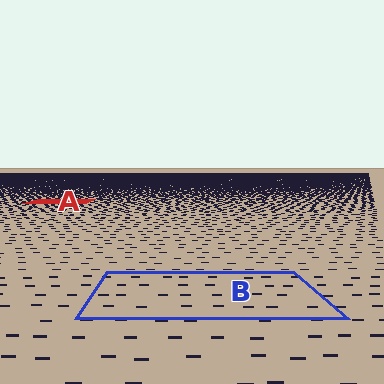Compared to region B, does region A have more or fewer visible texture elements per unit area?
Region A has more texture elements per unit area — they are packed more densely because it is farther away.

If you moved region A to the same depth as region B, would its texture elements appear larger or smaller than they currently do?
They would appear larger. At a closer depth, the same texture elements are projected at a bigger on-screen size.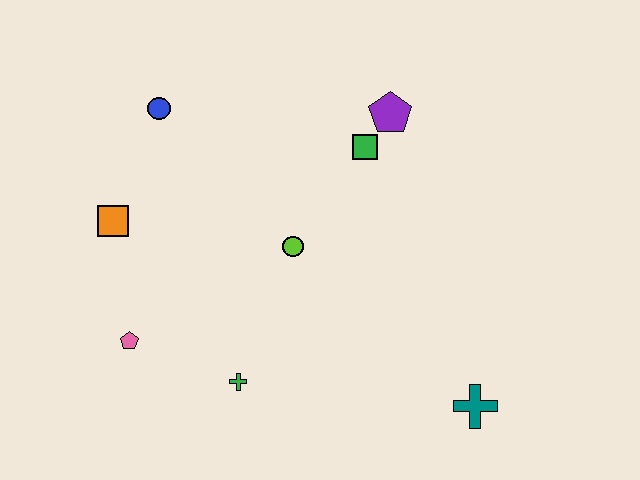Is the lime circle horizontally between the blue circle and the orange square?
No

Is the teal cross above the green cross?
No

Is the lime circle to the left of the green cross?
No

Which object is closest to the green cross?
The pink pentagon is closest to the green cross.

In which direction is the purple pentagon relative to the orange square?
The purple pentagon is to the right of the orange square.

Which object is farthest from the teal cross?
The blue circle is farthest from the teal cross.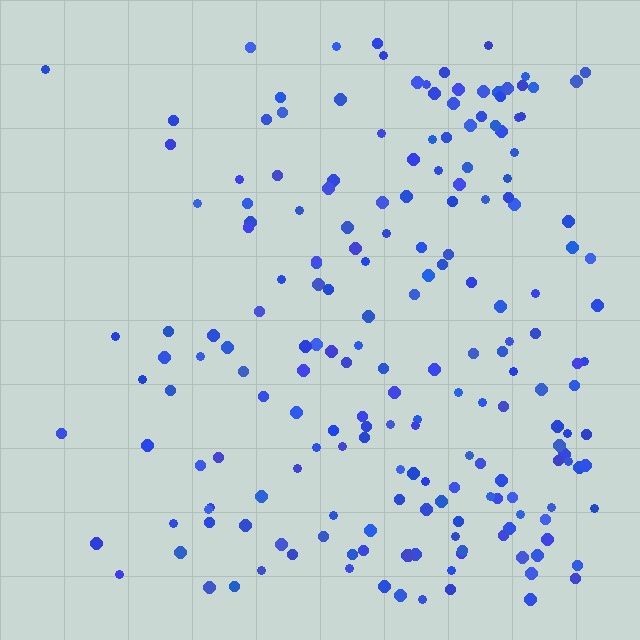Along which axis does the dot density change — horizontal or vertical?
Horizontal.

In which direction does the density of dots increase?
From left to right, with the right side densest.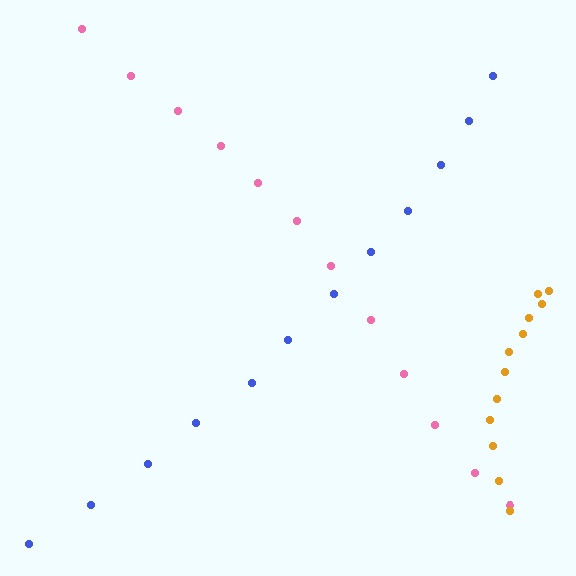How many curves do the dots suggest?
There are 3 distinct paths.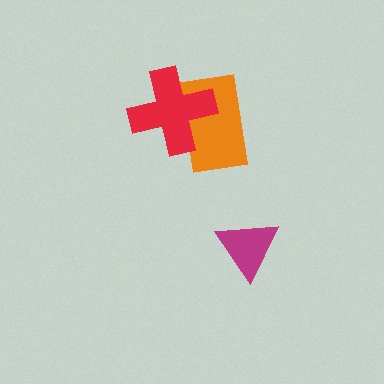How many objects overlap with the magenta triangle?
0 objects overlap with the magenta triangle.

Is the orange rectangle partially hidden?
Yes, it is partially covered by another shape.